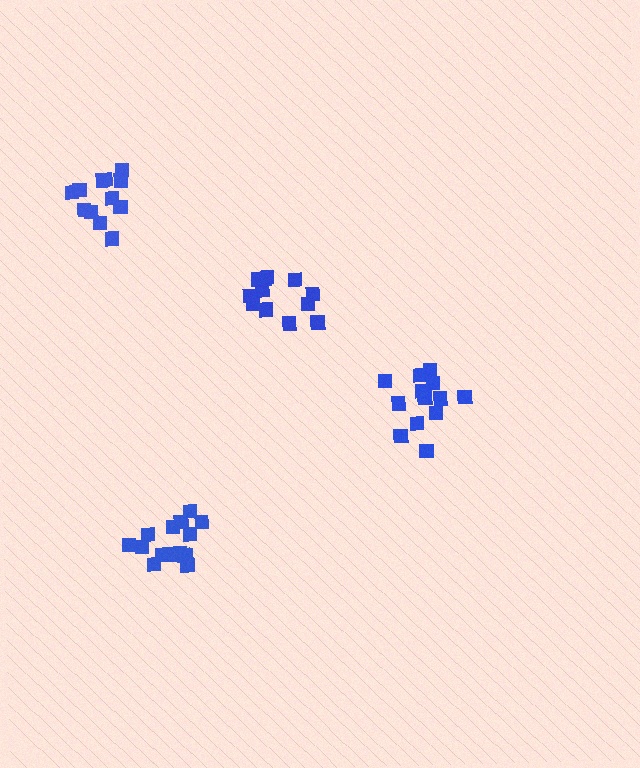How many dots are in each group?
Group 1: 13 dots, Group 2: 12 dots, Group 3: 16 dots, Group 4: 12 dots (53 total).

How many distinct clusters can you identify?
There are 4 distinct clusters.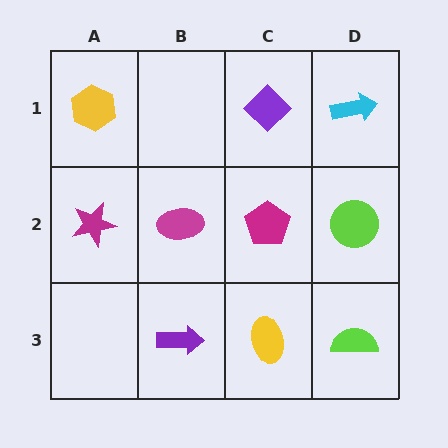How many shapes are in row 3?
3 shapes.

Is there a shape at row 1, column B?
No, that cell is empty.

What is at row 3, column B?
A purple arrow.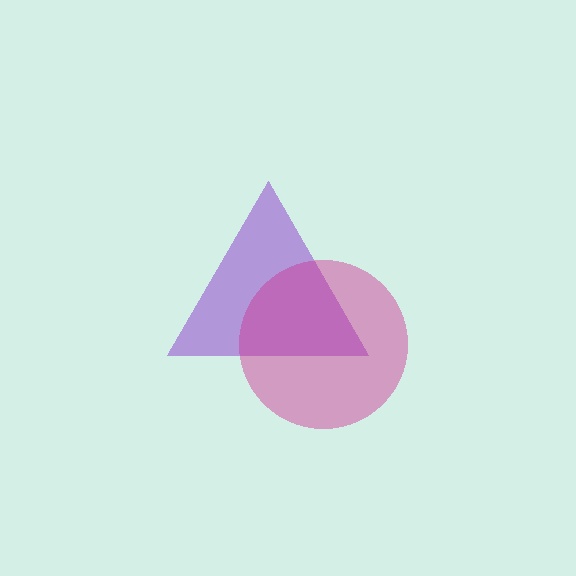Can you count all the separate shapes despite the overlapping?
Yes, there are 2 separate shapes.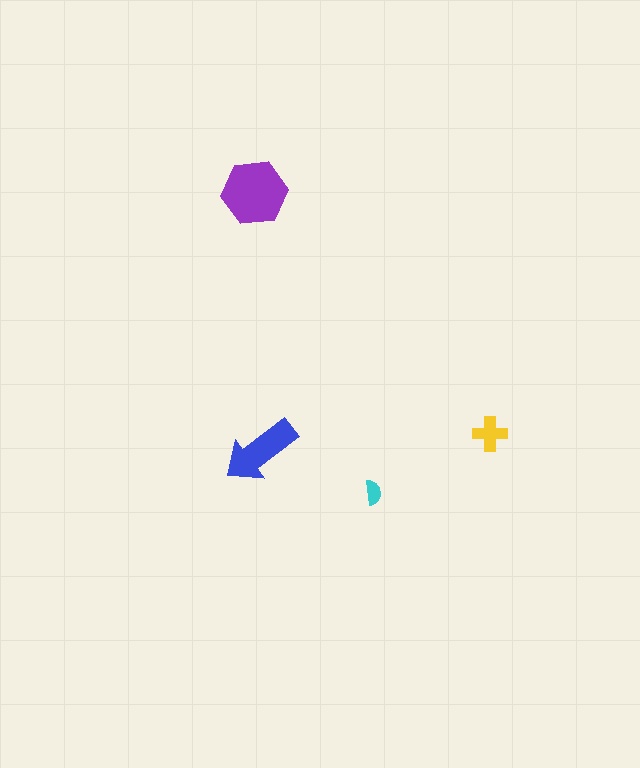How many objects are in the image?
There are 4 objects in the image.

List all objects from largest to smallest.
The purple hexagon, the blue arrow, the yellow cross, the cyan semicircle.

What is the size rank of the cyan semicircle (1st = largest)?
4th.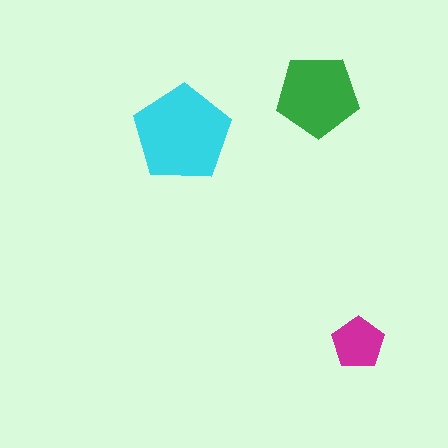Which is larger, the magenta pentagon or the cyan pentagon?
The cyan one.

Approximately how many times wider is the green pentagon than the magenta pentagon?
About 1.5 times wider.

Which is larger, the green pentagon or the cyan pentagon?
The cyan one.